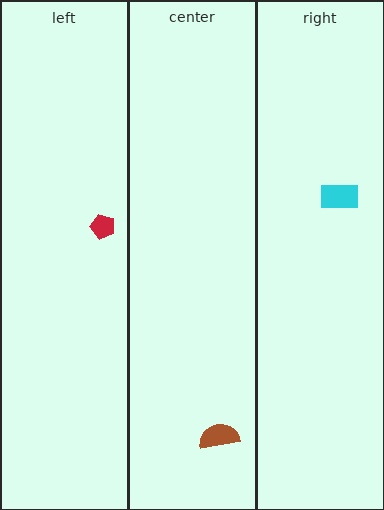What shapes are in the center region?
The brown semicircle.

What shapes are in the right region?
The cyan rectangle.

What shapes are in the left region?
The red pentagon.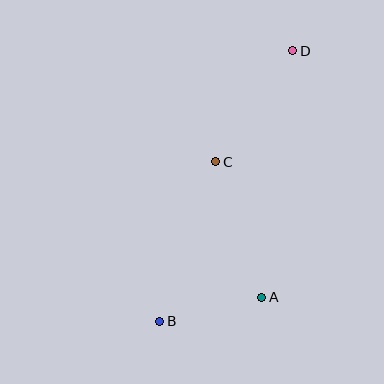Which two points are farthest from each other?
Points B and D are farthest from each other.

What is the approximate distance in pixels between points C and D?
The distance between C and D is approximately 135 pixels.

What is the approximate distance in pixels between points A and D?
The distance between A and D is approximately 248 pixels.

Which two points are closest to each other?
Points A and B are closest to each other.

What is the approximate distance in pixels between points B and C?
The distance between B and C is approximately 169 pixels.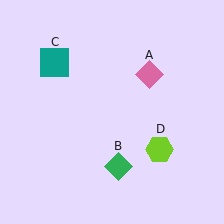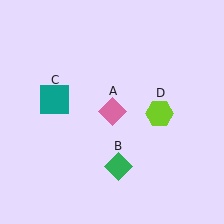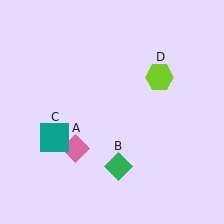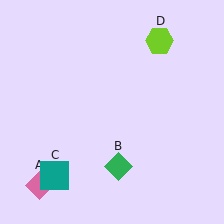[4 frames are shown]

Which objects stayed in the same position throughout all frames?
Green diamond (object B) remained stationary.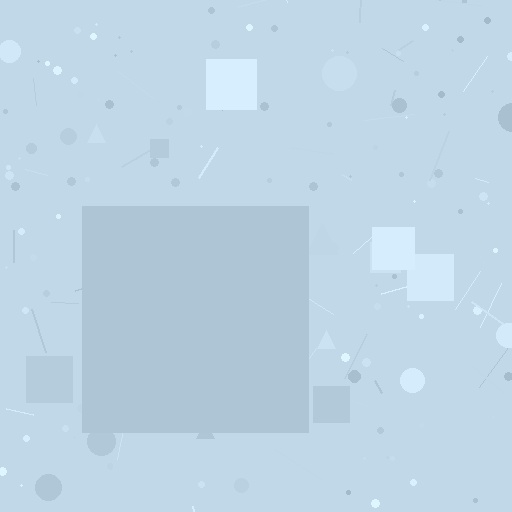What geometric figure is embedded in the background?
A square is embedded in the background.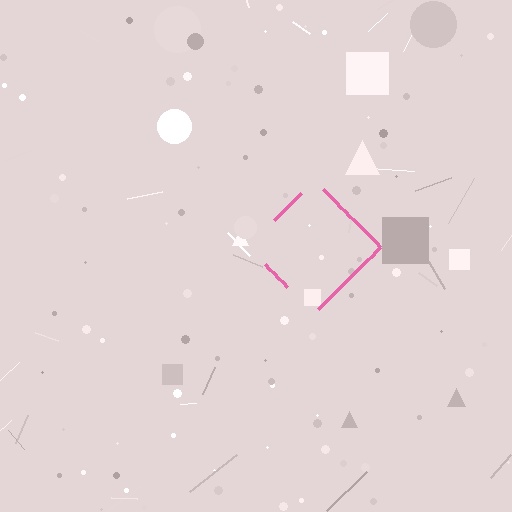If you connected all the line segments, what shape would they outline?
They would outline a diamond.